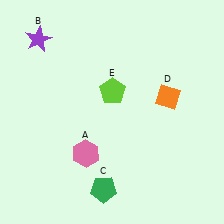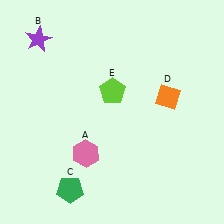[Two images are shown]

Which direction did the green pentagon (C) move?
The green pentagon (C) moved left.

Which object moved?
The green pentagon (C) moved left.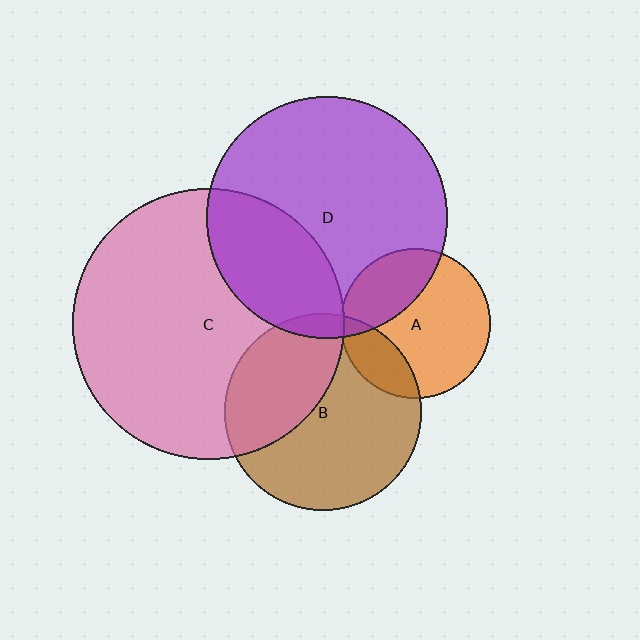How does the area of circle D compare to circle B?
Approximately 1.5 times.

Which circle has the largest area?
Circle C (pink).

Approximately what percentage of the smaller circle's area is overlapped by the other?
Approximately 30%.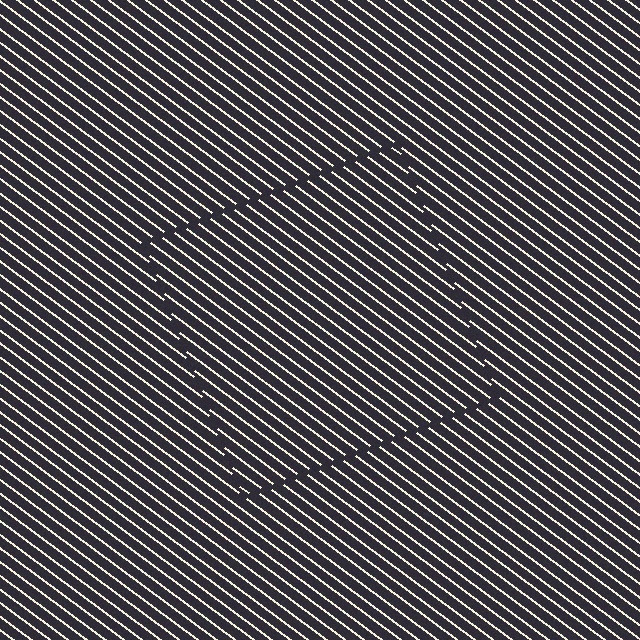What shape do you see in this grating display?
An illusory square. The interior of the shape contains the same grating, shifted by half a period — the contour is defined by the phase discontinuity where line-ends from the inner and outer gratings abut.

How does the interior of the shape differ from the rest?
The interior of the shape contains the same grating, shifted by half a period — the contour is defined by the phase discontinuity where line-ends from the inner and outer gratings abut.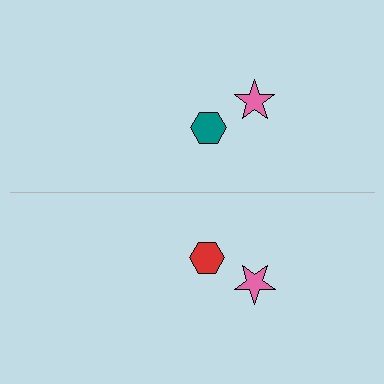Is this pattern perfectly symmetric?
No, the pattern is not perfectly symmetric. The red hexagon on the bottom side breaks the symmetry — its mirror counterpart is teal.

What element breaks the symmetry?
The red hexagon on the bottom side breaks the symmetry — its mirror counterpart is teal.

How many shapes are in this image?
There are 4 shapes in this image.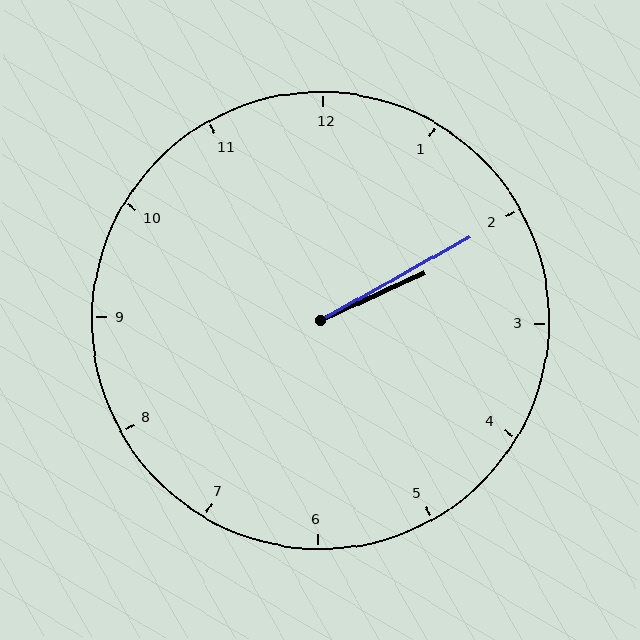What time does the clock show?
2:10.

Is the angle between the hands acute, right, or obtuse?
It is acute.